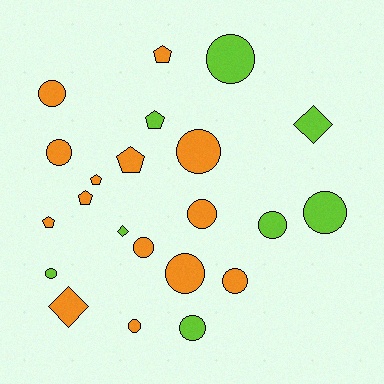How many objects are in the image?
There are 22 objects.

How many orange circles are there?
There are 8 orange circles.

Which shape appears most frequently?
Circle, with 13 objects.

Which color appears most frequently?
Orange, with 14 objects.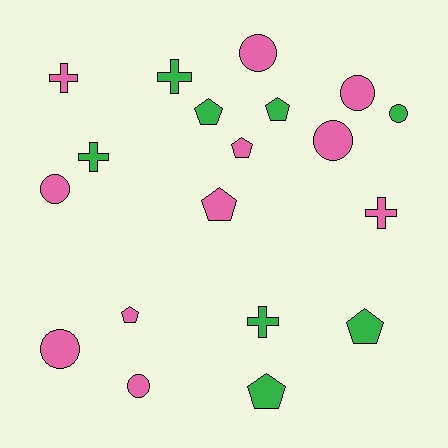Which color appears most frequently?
Pink, with 11 objects.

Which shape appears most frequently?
Pentagon, with 7 objects.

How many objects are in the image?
There are 19 objects.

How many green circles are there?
There is 1 green circle.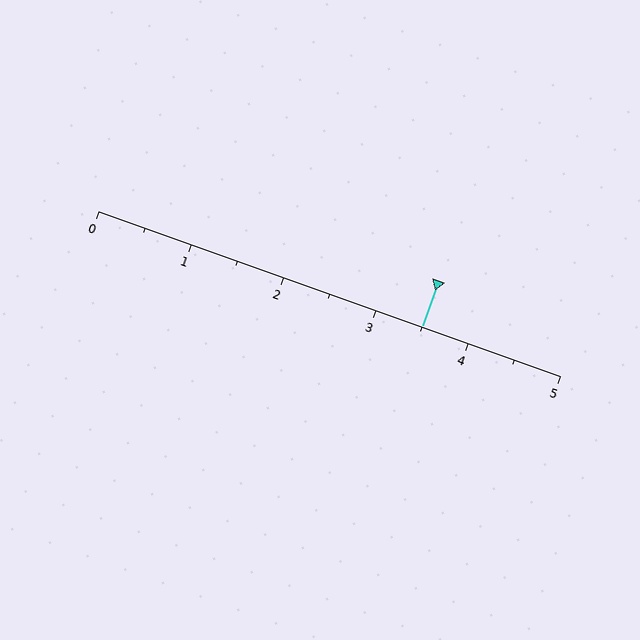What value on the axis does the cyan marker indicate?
The marker indicates approximately 3.5.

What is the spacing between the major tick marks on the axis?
The major ticks are spaced 1 apart.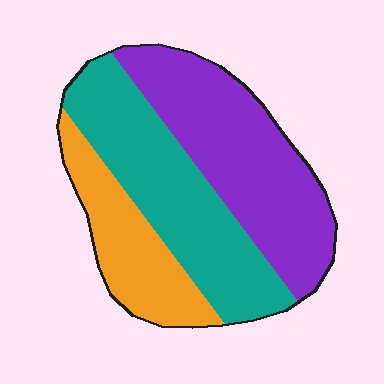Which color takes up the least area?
Orange, at roughly 20%.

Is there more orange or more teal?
Teal.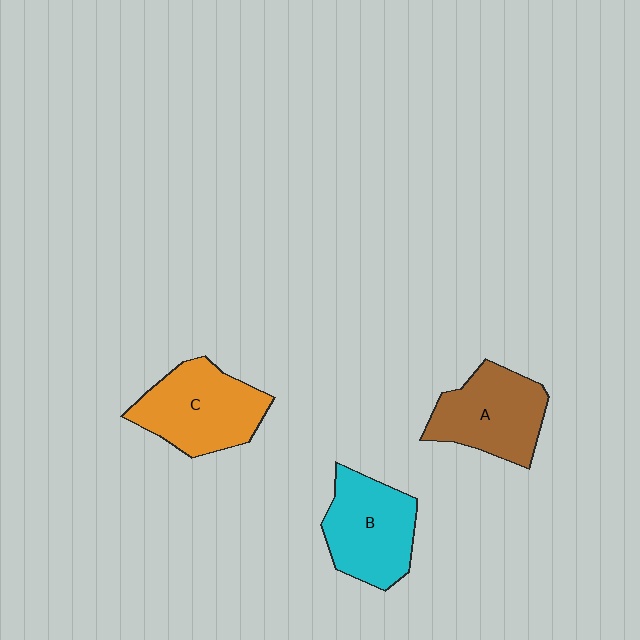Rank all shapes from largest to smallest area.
From largest to smallest: C (orange), B (cyan), A (brown).